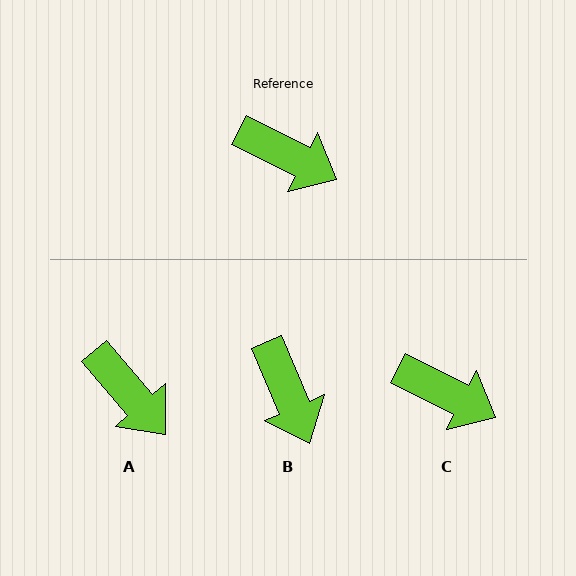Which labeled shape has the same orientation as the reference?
C.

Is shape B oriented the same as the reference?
No, it is off by about 40 degrees.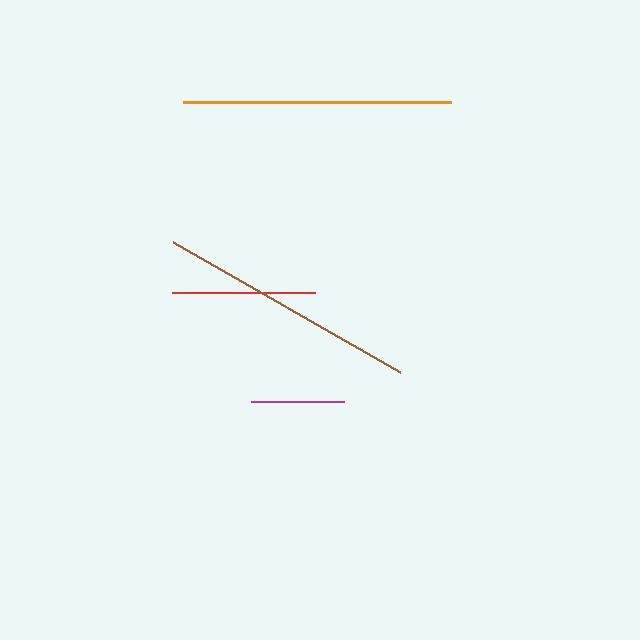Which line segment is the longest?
The orange line is the longest at approximately 268 pixels.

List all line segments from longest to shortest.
From longest to shortest: orange, brown, red, magenta.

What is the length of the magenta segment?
The magenta segment is approximately 92 pixels long.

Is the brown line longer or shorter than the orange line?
The orange line is longer than the brown line.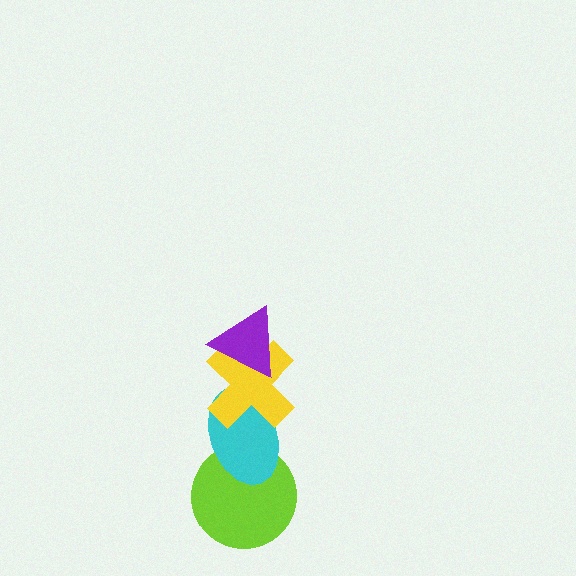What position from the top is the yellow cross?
The yellow cross is 2nd from the top.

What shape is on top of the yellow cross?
The purple triangle is on top of the yellow cross.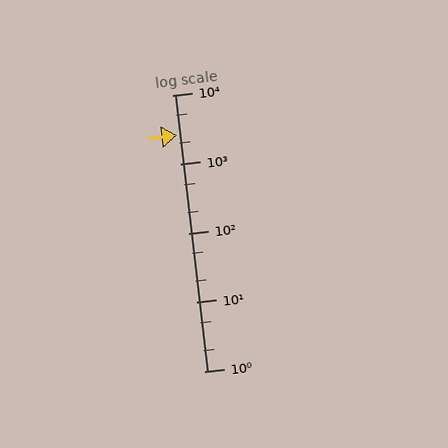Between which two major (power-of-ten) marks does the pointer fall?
The pointer is between 1000 and 10000.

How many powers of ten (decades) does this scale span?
The scale spans 4 decades, from 1 to 10000.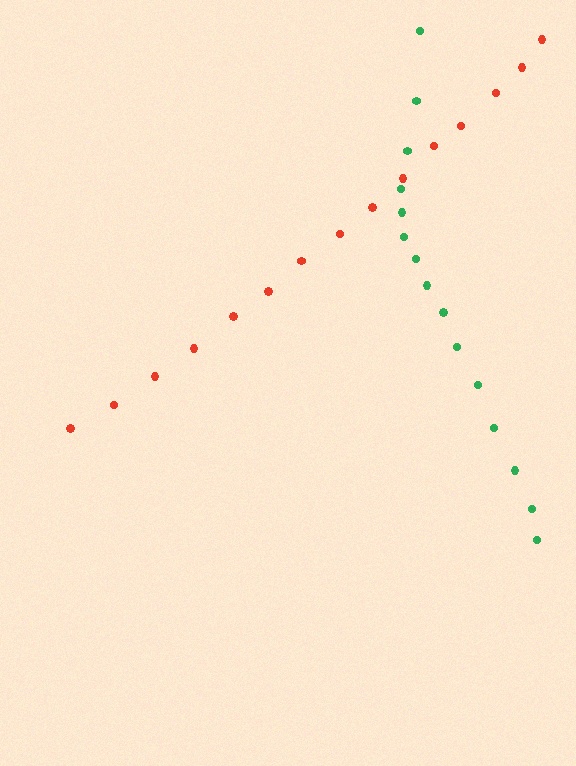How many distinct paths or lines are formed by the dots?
There are 2 distinct paths.